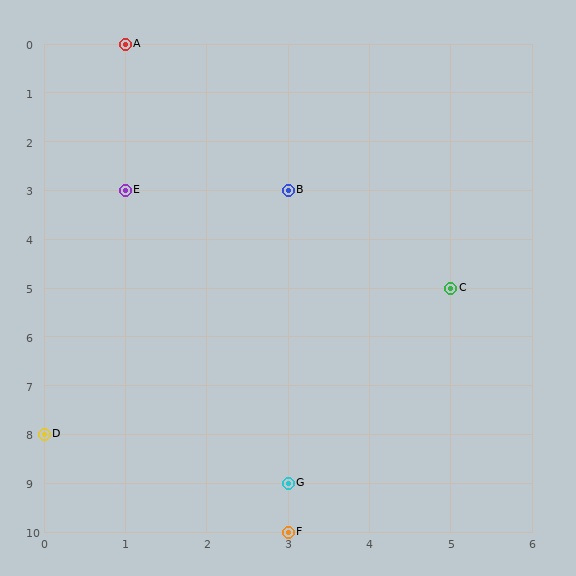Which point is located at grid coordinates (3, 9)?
Point G is at (3, 9).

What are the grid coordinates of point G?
Point G is at grid coordinates (3, 9).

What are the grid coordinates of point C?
Point C is at grid coordinates (5, 5).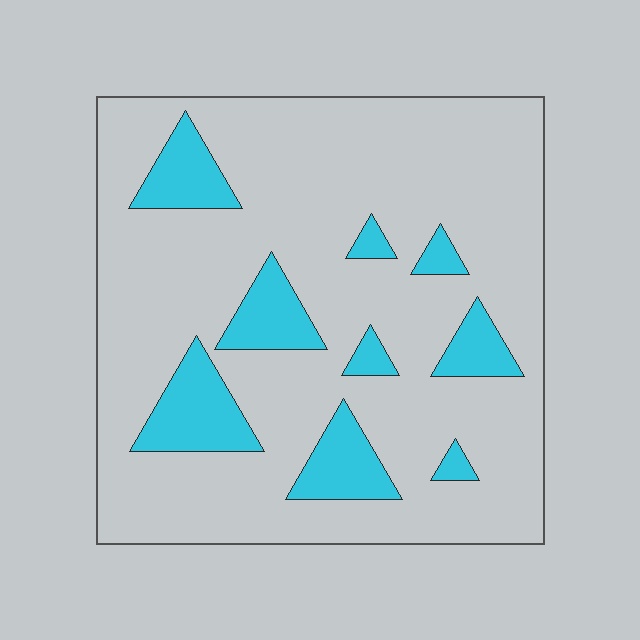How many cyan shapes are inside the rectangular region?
9.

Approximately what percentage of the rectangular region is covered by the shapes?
Approximately 15%.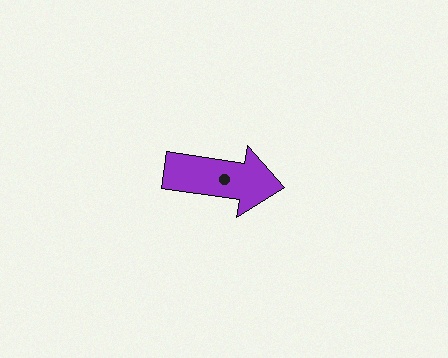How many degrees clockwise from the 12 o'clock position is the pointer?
Approximately 98 degrees.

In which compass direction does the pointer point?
East.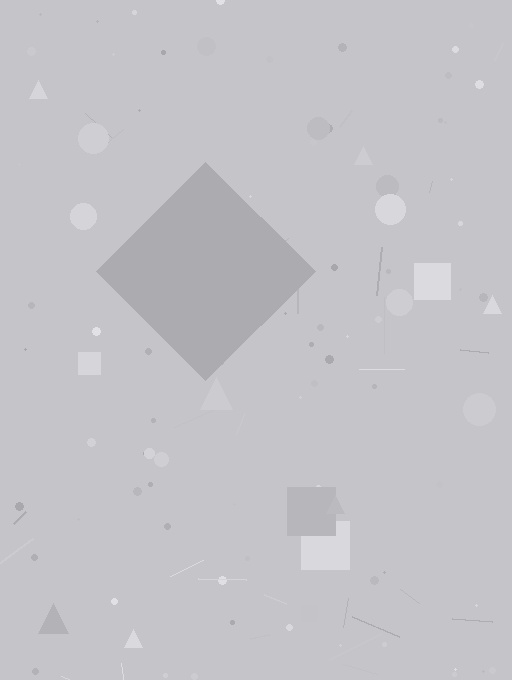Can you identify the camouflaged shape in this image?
The camouflaged shape is a diamond.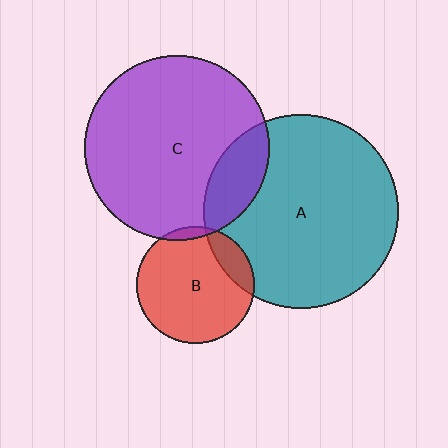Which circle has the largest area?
Circle A (teal).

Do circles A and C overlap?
Yes.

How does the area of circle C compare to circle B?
Approximately 2.5 times.